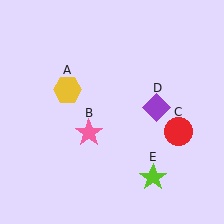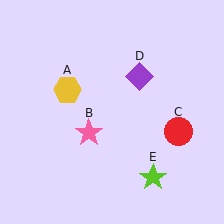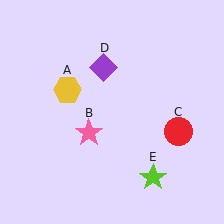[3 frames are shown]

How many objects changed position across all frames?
1 object changed position: purple diamond (object D).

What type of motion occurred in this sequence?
The purple diamond (object D) rotated counterclockwise around the center of the scene.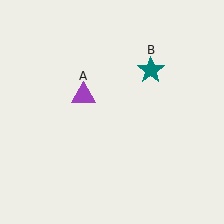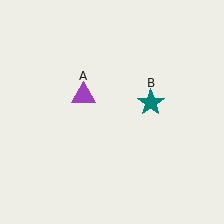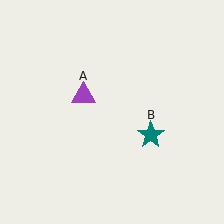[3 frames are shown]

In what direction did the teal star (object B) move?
The teal star (object B) moved down.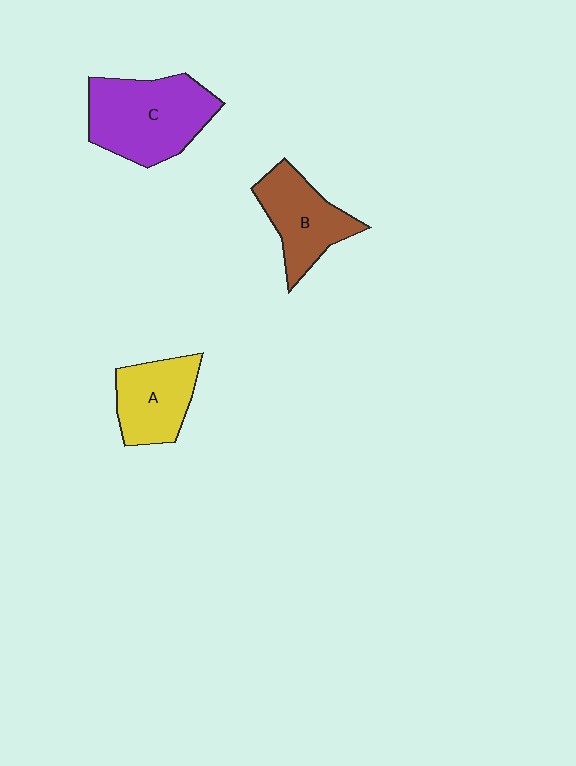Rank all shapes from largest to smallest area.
From largest to smallest: C (purple), B (brown), A (yellow).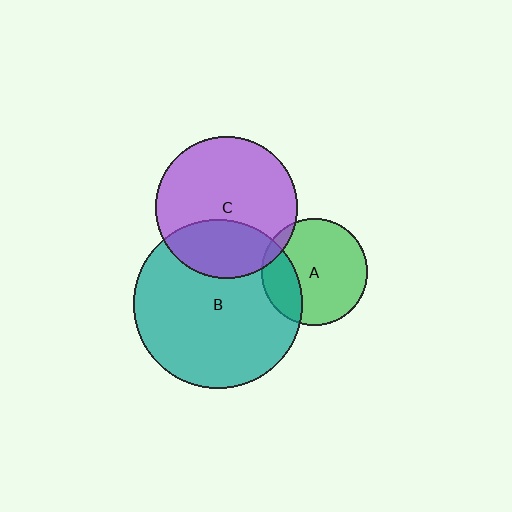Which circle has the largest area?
Circle B (teal).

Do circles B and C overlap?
Yes.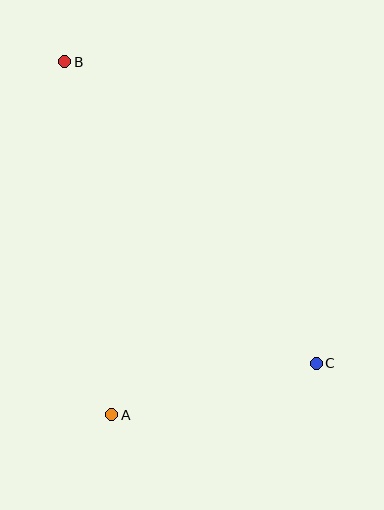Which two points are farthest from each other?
Points B and C are farthest from each other.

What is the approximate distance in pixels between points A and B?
The distance between A and B is approximately 356 pixels.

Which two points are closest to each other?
Points A and C are closest to each other.